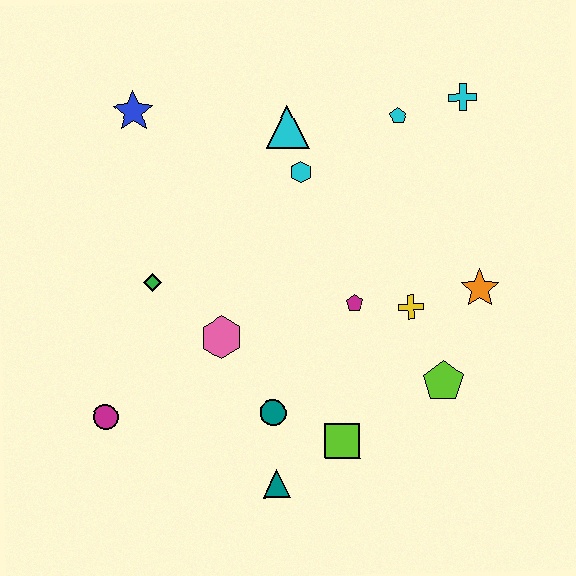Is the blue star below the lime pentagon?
No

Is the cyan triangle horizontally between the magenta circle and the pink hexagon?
No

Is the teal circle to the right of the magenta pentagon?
No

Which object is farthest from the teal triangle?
The cyan cross is farthest from the teal triangle.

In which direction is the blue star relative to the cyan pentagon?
The blue star is to the left of the cyan pentagon.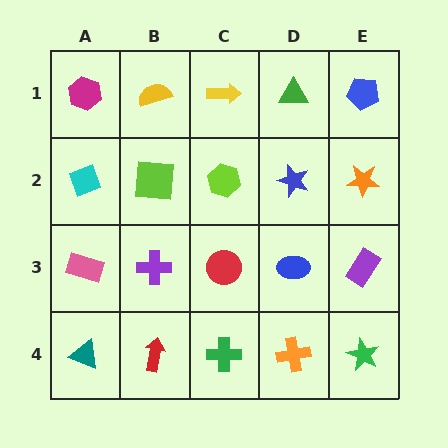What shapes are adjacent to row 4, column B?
A purple cross (row 3, column B), a teal triangle (row 4, column A), a green cross (row 4, column C).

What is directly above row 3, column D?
A blue star.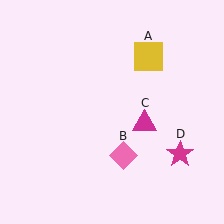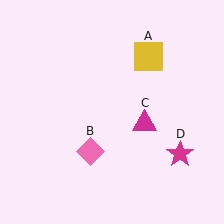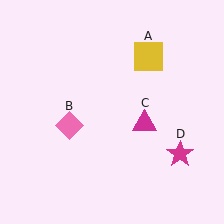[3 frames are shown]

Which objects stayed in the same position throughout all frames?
Yellow square (object A) and magenta triangle (object C) and magenta star (object D) remained stationary.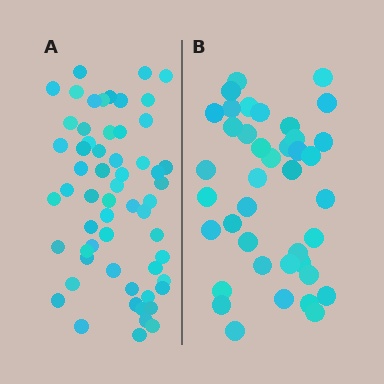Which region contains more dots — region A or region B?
Region A (the left region) has more dots.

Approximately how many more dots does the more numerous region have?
Region A has approximately 20 more dots than region B.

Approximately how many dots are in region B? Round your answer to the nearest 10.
About 40 dots.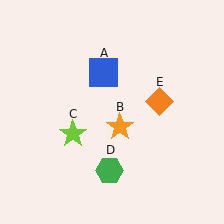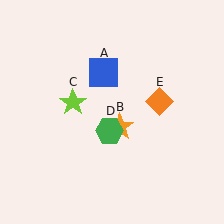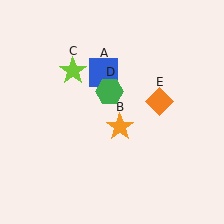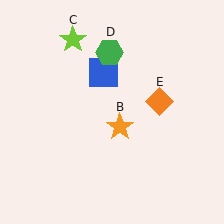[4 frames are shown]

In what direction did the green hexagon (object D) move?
The green hexagon (object D) moved up.